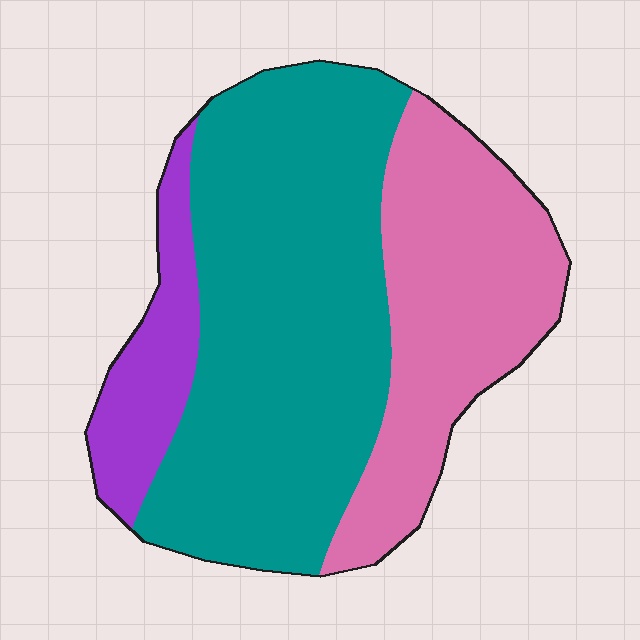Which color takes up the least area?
Purple, at roughly 10%.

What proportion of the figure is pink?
Pink covers about 30% of the figure.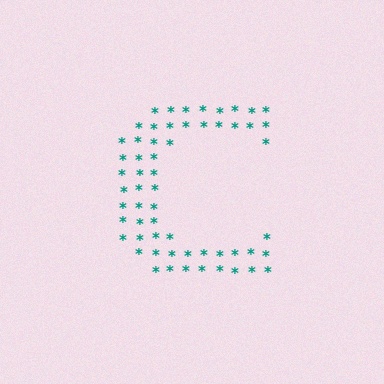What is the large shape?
The large shape is the letter C.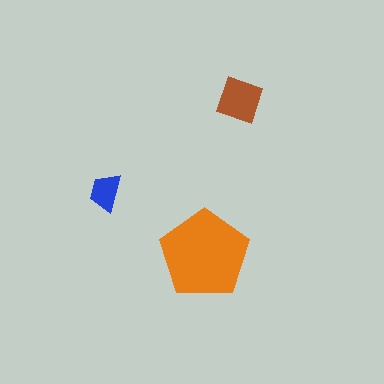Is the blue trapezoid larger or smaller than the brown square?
Smaller.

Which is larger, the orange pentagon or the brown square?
The orange pentagon.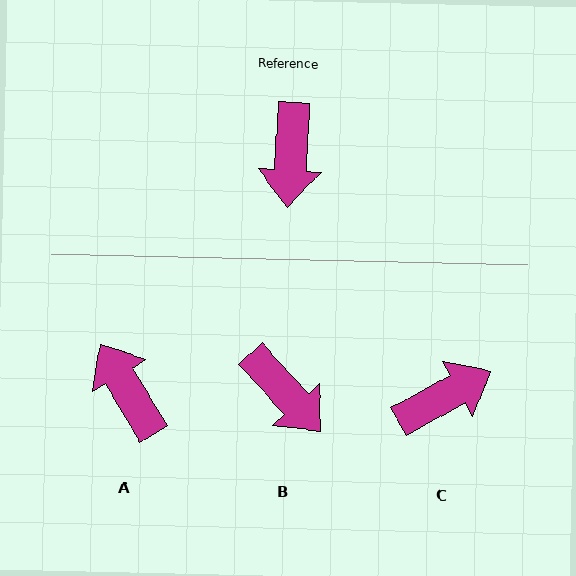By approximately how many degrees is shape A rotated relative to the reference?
Approximately 146 degrees clockwise.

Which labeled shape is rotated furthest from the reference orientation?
A, about 146 degrees away.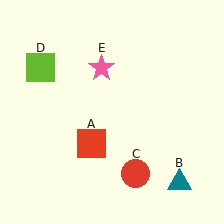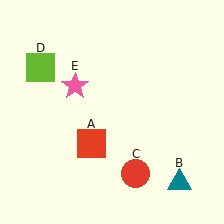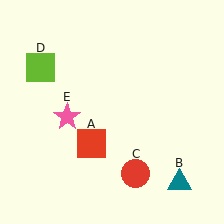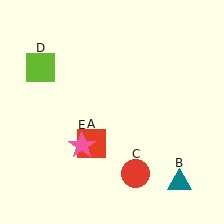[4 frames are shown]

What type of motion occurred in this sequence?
The pink star (object E) rotated counterclockwise around the center of the scene.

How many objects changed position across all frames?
1 object changed position: pink star (object E).